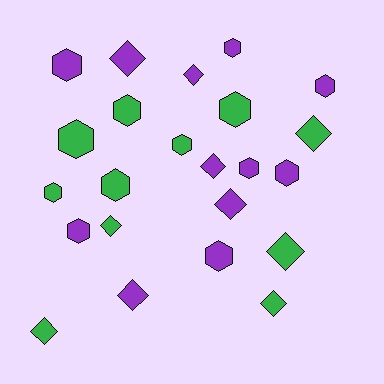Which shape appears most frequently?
Hexagon, with 13 objects.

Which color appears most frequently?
Purple, with 12 objects.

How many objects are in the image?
There are 23 objects.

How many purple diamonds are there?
There are 5 purple diamonds.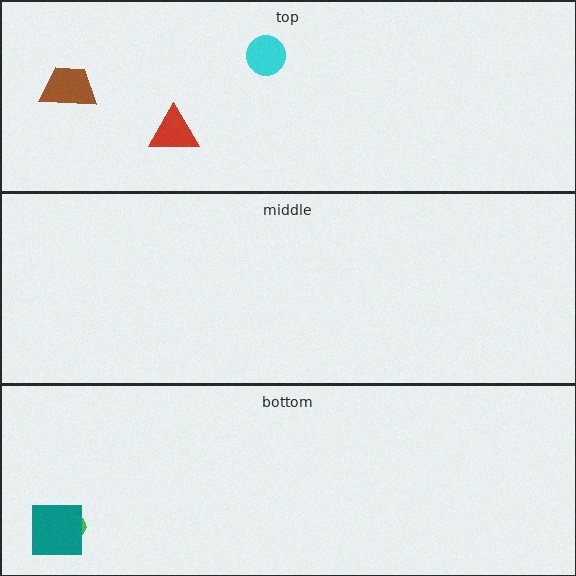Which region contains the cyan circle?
The top region.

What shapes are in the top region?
The red triangle, the cyan circle, the brown trapezoid.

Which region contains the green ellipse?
The bottom region.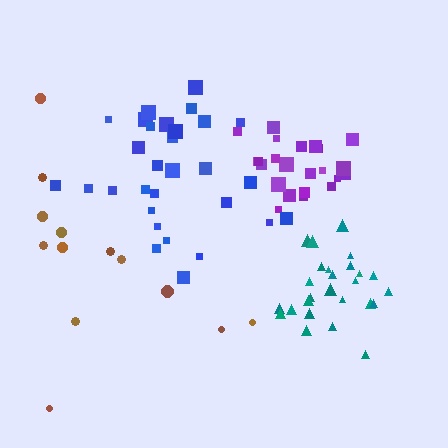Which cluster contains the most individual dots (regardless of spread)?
Blue (31).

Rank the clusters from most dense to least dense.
teal, purple, blue, brown.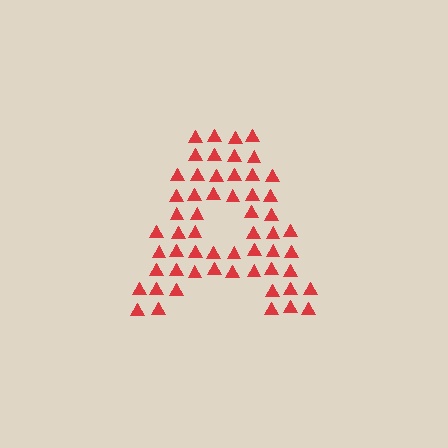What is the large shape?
The large shape is the letter A.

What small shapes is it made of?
It is made of small triangles.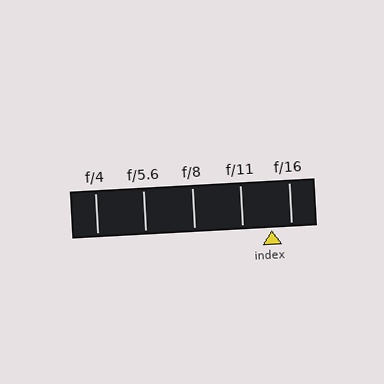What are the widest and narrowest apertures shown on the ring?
The widest aperture shown is f/4 and the narrowest is f/16.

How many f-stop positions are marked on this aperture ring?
There are 5 f-stop positions marked.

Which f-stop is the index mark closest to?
The index mark is closest to f/16.